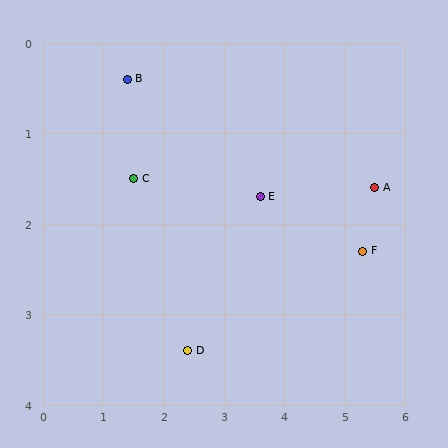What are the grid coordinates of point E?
Point E is at approximately (3.6, 1.7).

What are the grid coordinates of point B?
Point B is at approximately (1.4, 0.4).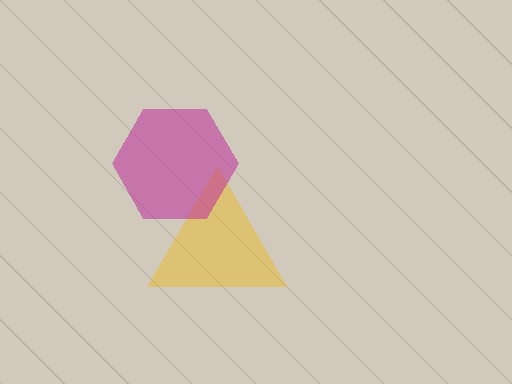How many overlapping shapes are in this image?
There are 2 overlapping shapes in the image.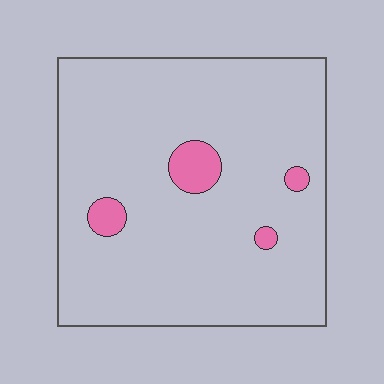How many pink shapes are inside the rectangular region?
4.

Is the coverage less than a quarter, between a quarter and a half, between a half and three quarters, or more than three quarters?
Less than a quarter.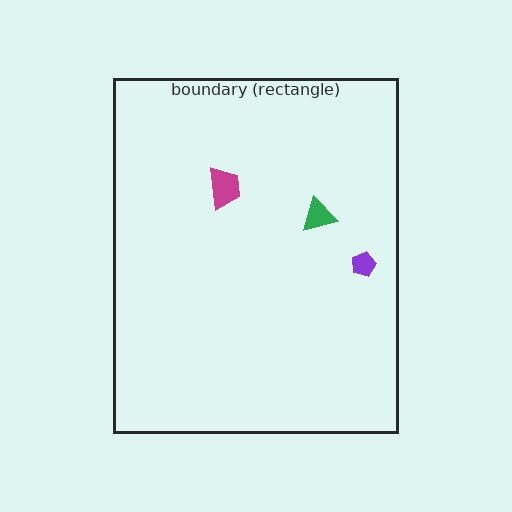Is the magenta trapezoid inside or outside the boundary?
Inside.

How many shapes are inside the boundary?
3 inside, 0 outside.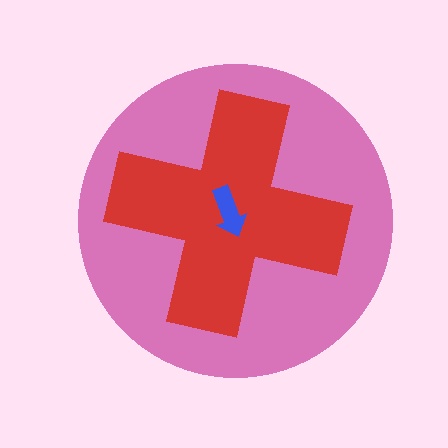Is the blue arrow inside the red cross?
Yes.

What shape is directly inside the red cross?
The blue arrow.